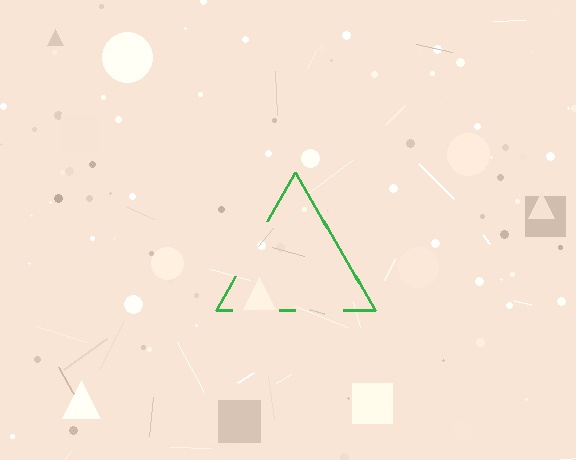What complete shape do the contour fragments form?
The contour fragments form a triangle.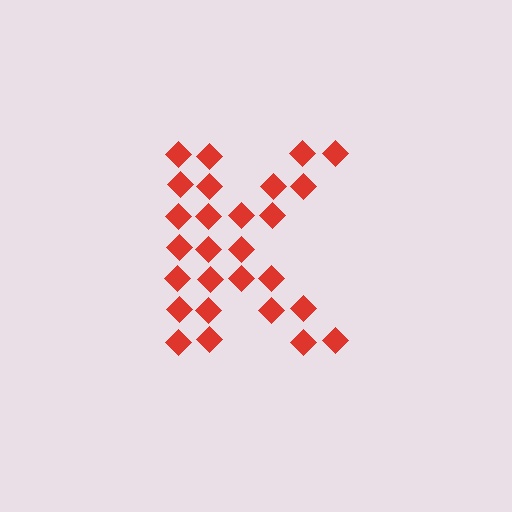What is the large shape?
The large shape is the letter K.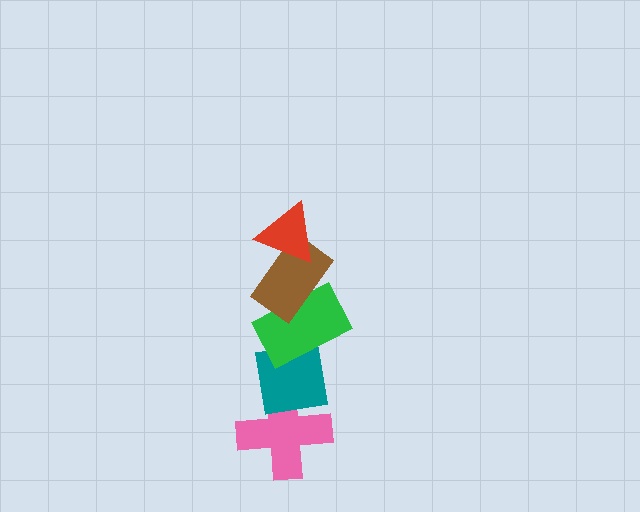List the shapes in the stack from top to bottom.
From top to bottom: the red triangle, the brown rectangle, the green rectangle, the teal square, the pink cross.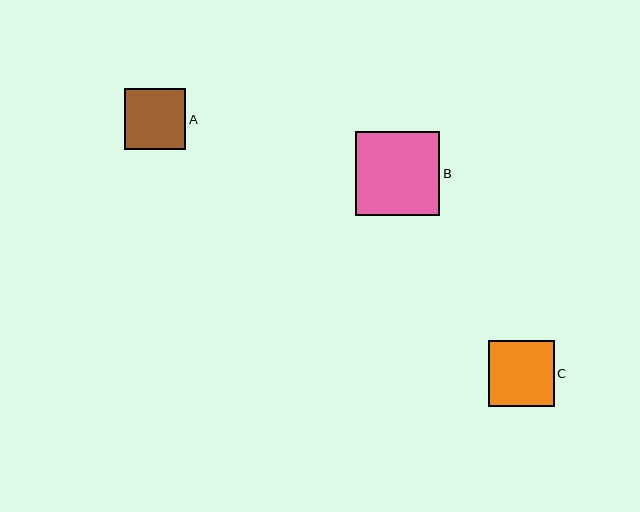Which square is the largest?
Square B is the largest with a size of approximately 84 pixels.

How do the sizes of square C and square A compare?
Square C and square A are approximately the same size.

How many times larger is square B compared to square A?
Square B is approximately 1.4 times the size of square A.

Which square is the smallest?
Square A is the smallest with a size of approximately 61 pixels.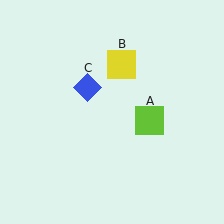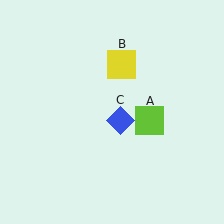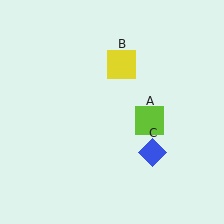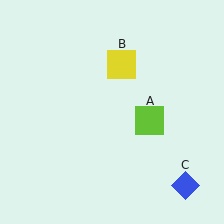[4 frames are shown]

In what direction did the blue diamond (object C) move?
The blue diamond (object C) moved down and to the right.